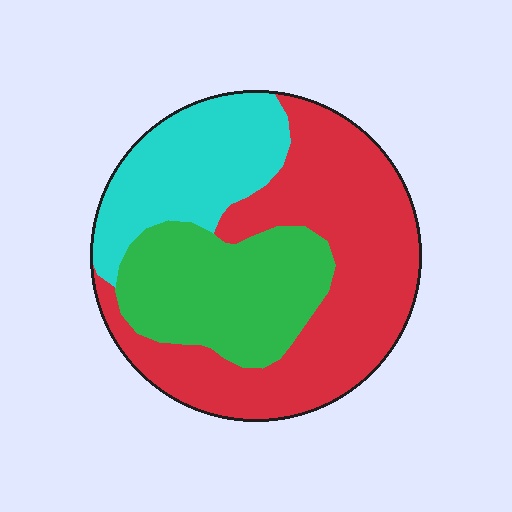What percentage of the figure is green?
Green takes up about one quarter (1/4) of the figure.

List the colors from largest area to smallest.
From largest to smallest: red, green, cyan.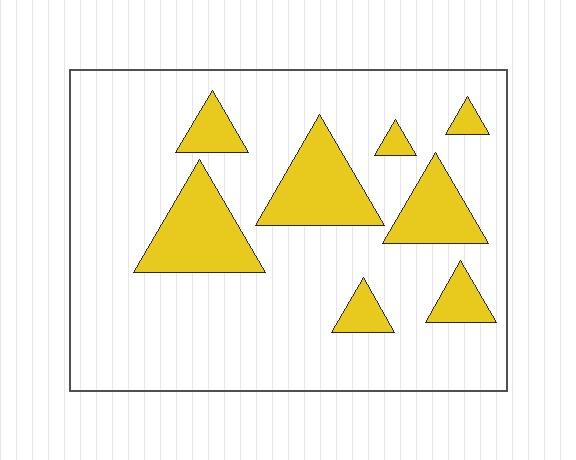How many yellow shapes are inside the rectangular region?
8.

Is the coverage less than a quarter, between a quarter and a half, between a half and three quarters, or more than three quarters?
Less than a quarter.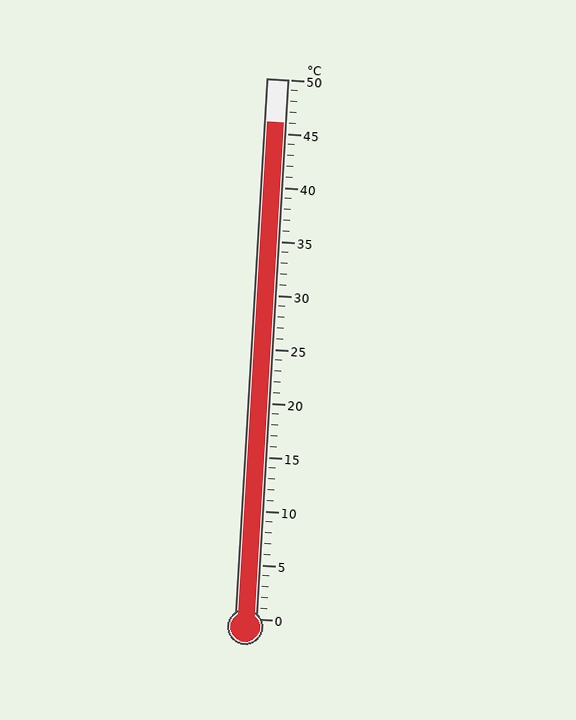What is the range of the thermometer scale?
The thermometer scale ranges from 0°C to 50°C.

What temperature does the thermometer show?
The thermometer shows approximately 46°C.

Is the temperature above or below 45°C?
The temperature is above 45°C.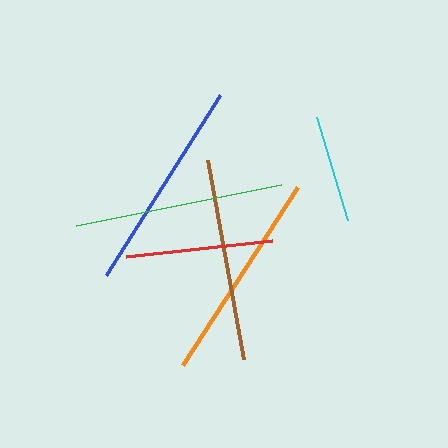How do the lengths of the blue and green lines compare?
The blue and green lines are approximately the same length.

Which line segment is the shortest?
The cyan line is the shortest at approximately 107 pixels.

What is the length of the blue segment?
The blue segment is approximately 212 pixels long.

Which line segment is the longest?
The blue line is the longest at approximately 212 pixels.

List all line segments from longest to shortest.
From longest to shortest: blue, orange, green, brown, red, cyan.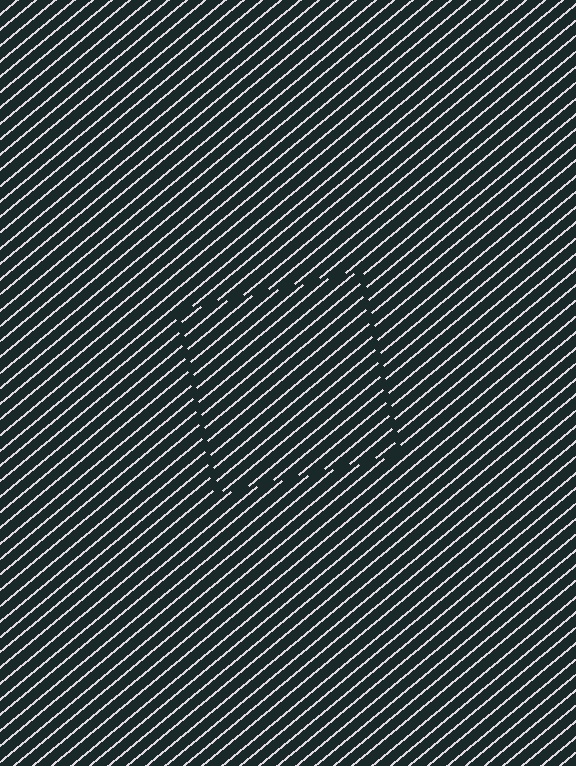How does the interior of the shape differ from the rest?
The interior of the shape contains the same grating, shifted by half a period — the contour is defined by the phase discontinuity where line-ends from the inner and outer gratings abut.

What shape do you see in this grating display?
An illusory square. The interior of the shape contains the same grating, shifted by half a period — the contour is defined by the phase discontinuity where line-ends from the inner and outer gratings abut.